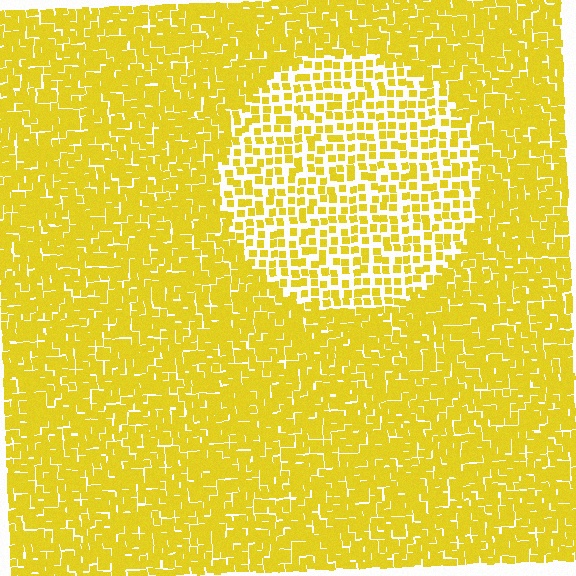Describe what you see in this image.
The image contains small yellow elements arranged at two different densities. A circle-shaped region is visible where the elements are less densely packed than the surrounding area.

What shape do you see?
I see a circle.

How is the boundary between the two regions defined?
The boundary is defined by a change in element density (approximately 2.0x ratio). All elements are the same color, size, and shape.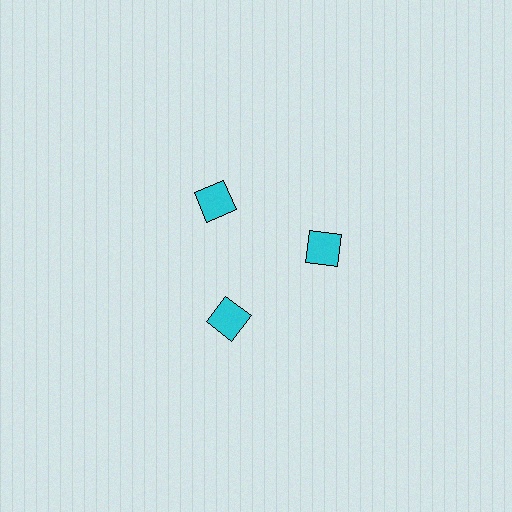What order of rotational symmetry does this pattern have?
This pattern has 3-fold rotational symmetry.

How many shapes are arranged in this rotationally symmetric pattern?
There are 3 shapes, arranged in 3 groups of 1.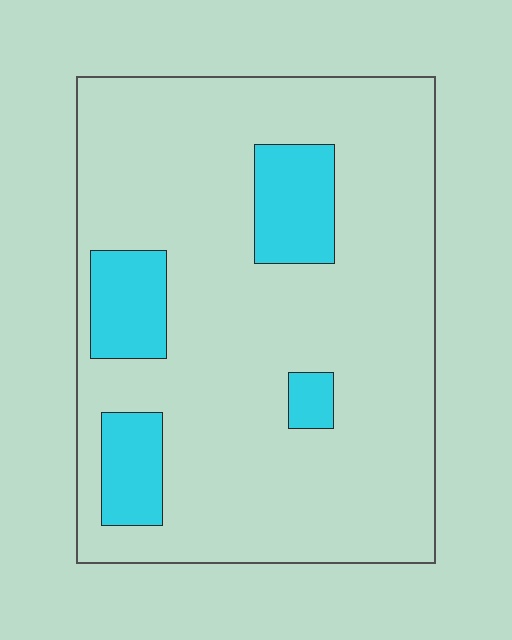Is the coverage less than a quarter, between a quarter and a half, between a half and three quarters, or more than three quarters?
Less than a quarter.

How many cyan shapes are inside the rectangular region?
4.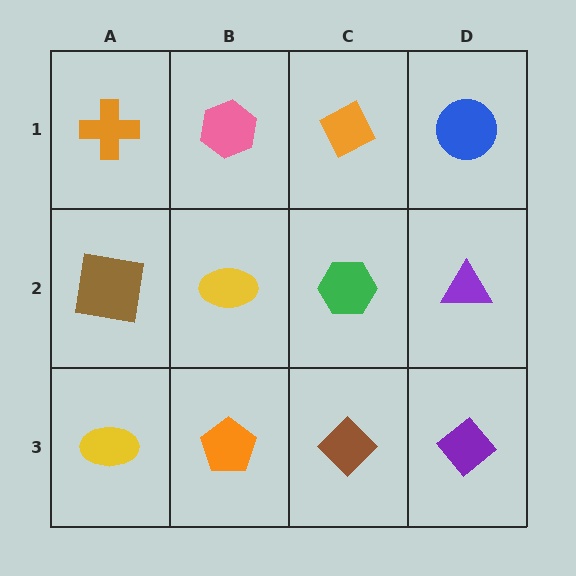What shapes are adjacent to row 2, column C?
An orange diamond (row 1, column C), a brown diamond (row 3, column C), a yellow ellipse (row 2, column B), a purple triangle (row 2, column D).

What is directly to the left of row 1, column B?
An orange cross.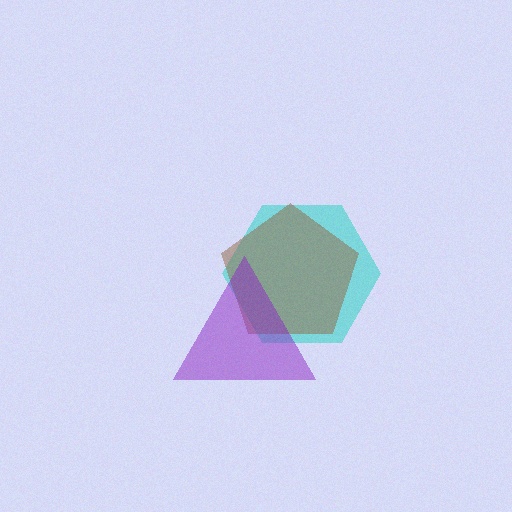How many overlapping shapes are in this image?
There are 3 overlapping shapes in the image.